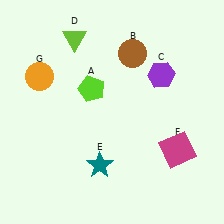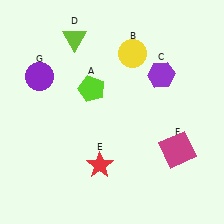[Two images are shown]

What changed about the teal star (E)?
In Image 1, E is teal. In Image 2, it changed to red.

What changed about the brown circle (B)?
In Image 1, B is brown. In Image 2, it changed to yellow.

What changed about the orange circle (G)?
In Image 1, G is orange. In Image 2, it changed to purple.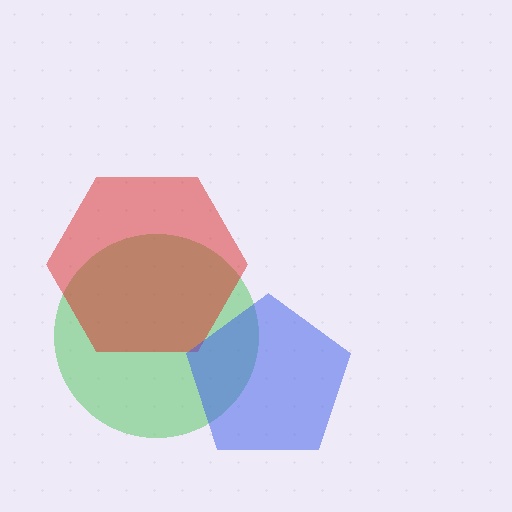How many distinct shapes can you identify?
There are 3 distinct shapes: a green circle, a red hexagon, a blue pentagon.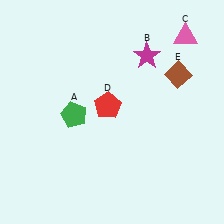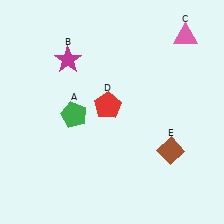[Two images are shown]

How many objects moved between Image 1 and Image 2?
2 objects moved between the two images.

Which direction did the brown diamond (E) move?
The brown diamond (E) moved down.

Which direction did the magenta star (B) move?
The magenta star (B) moved left.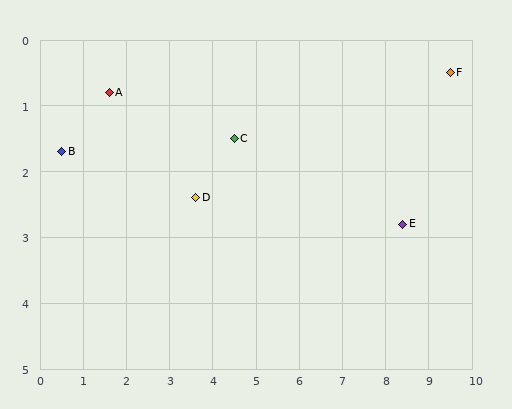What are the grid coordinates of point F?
Point F is at approximately (9.5, 0.5).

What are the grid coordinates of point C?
Point C is at approximately (4.5, 1.5).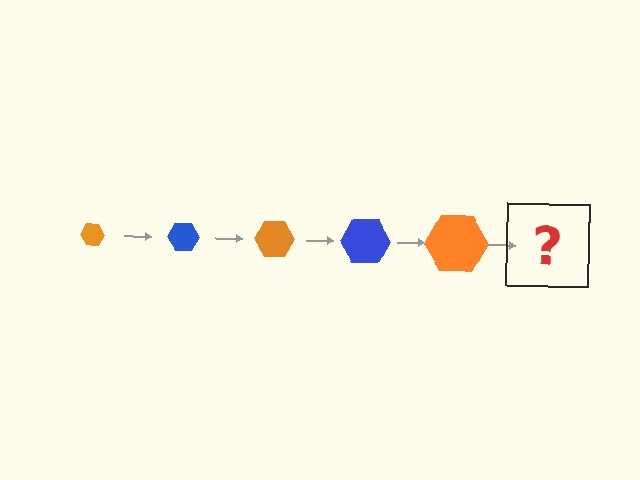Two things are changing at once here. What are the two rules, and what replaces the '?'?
The two rules are that the hexagon grows larger each step and the color cycles through orange and blue. The '?' should be a blue hexagon, larger than the previous one.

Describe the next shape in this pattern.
It should be a blue hexagon, larger than the previous one.